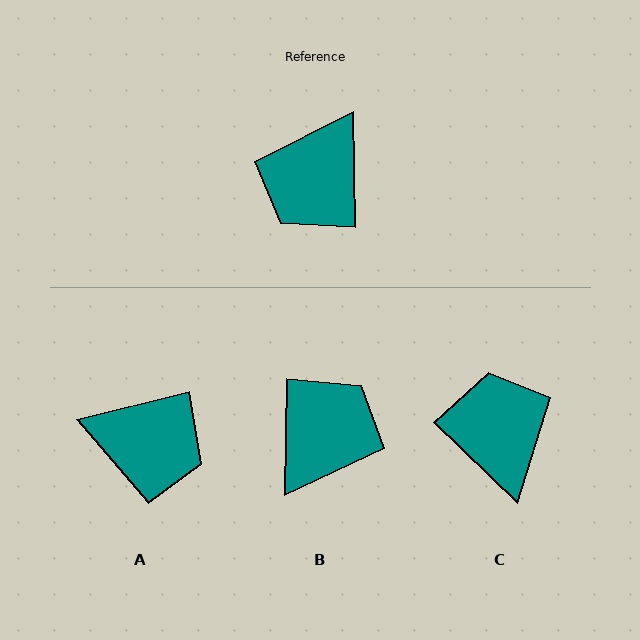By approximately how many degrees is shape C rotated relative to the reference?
Approximately 134 degrees clockwise.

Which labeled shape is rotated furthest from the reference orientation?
B, about 178 degrees away.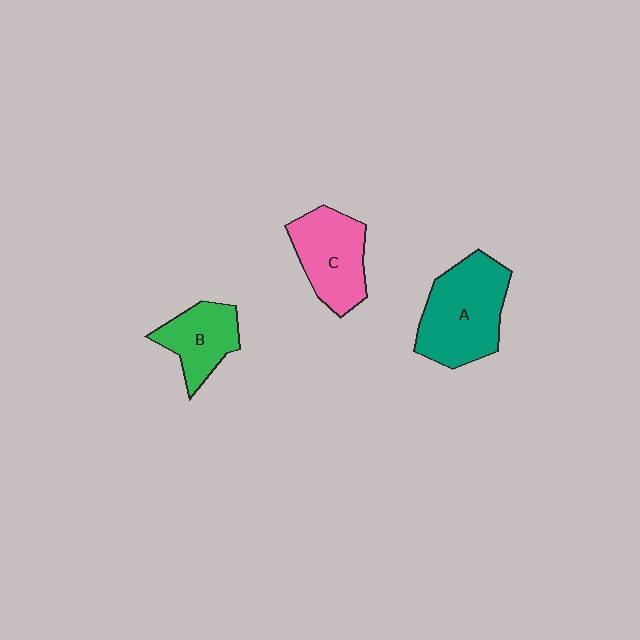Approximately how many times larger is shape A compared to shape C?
Approximately 1.3 times.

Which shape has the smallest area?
Shape B (green).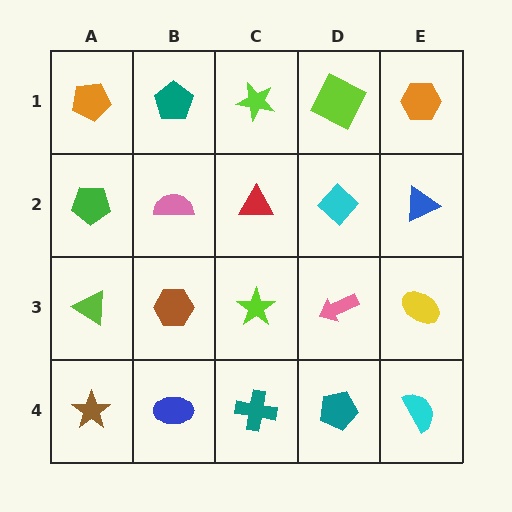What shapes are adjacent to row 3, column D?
A cyan diamond (row 2, column D), a teal pentagon (row 4, column D), a lime star (row 3, column C), a yellow ellipse (row 3, column E).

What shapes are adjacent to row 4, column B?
A brown hexagon (row 3, column B), a brown star (row 4, column A), a teal cross (row 4, column C).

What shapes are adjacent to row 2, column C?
A lime star (row 1, column C), a lime star (row 3, column C), a pink semicircle (row 2, column B), a cyan diamond (row 2, column D).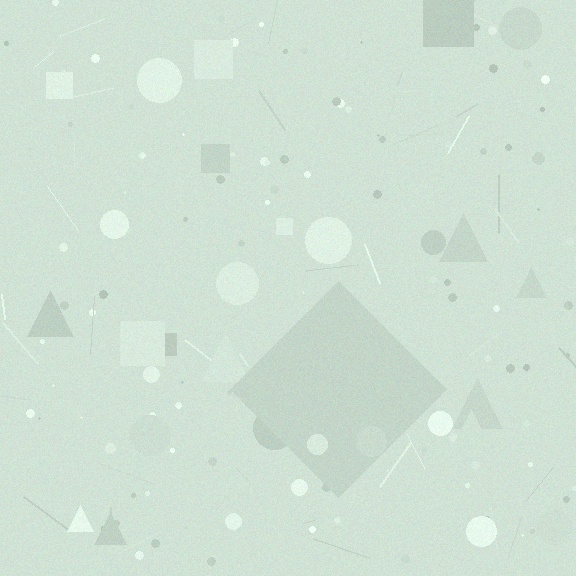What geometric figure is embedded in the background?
A diamond is embedded in the background.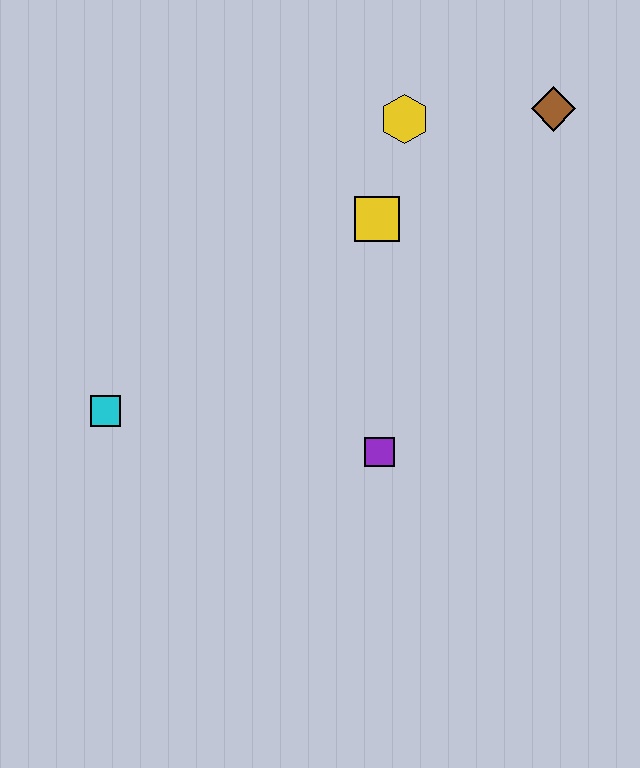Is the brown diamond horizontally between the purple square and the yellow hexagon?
No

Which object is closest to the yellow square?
The yellow hexagon is closest to the yellow square.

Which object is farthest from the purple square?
The brown diamond is farthest from the purple square.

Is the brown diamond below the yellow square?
No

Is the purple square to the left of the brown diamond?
Yes